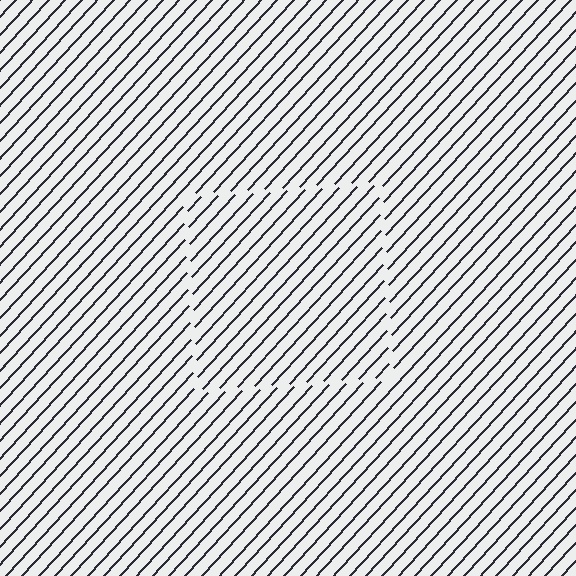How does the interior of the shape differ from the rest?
The interior of the shape contains the same grating, shifted by half a period — the contour is defined by the phase discontinuity where line-ends from the inner and outer gratings abut.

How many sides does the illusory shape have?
4 sides — the line-ends trace a square.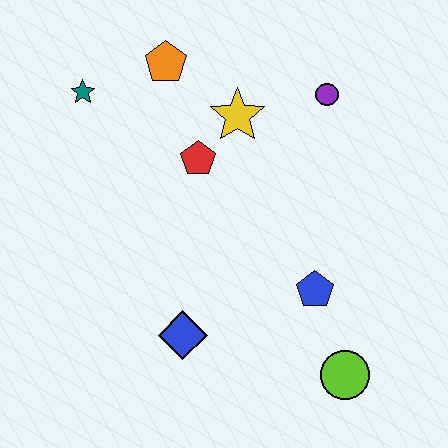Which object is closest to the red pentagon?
The yellow star is closest to the red pentagon.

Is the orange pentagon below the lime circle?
No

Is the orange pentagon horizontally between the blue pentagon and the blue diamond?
No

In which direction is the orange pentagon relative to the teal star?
The orange pentagon is to the right of the teal star.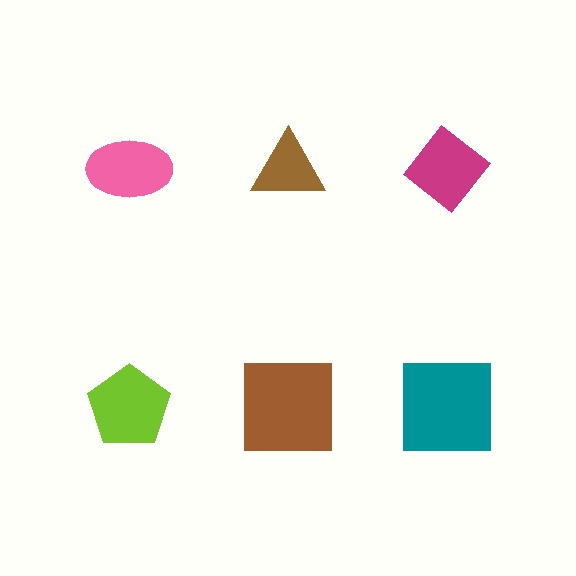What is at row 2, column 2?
A brown square.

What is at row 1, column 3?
A magenta diamond.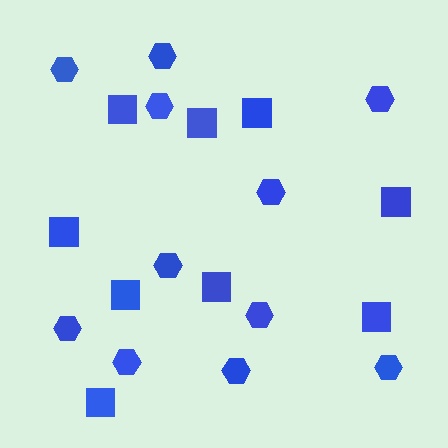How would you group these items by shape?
There are 2 groups: one group of hexagons (11) and one group of squares (9).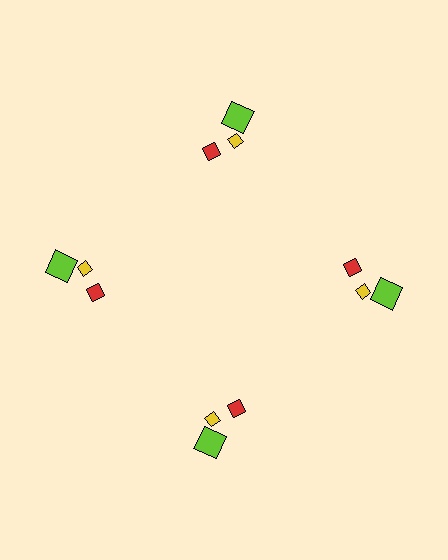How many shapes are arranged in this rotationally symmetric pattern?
There are 12 shapes, arranged in 4 groups of 3.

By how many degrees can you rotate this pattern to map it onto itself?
The pattern maps onto itself every 90 degrees of rotation.